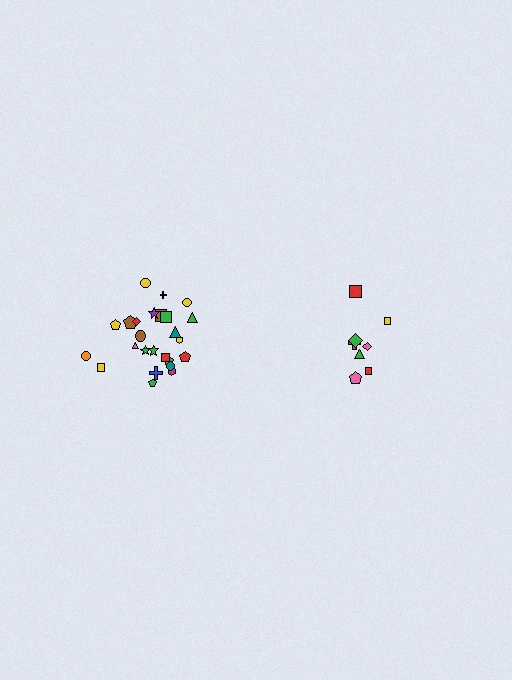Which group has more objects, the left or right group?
The left group.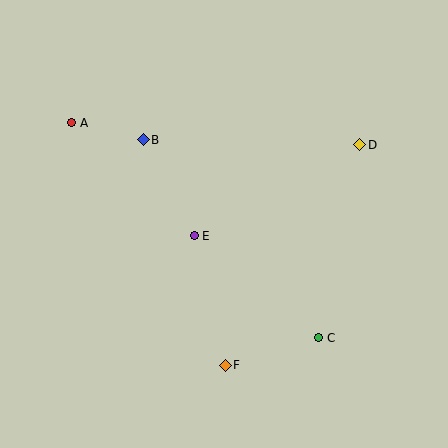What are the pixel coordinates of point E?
Point E is at (194, 236).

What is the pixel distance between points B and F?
The distance between B and F is 240 pixels.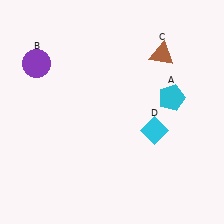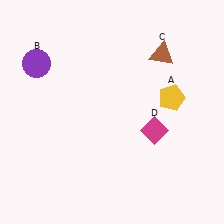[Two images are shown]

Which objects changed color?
A changed from cyan to yellow. D changed from cyan to magenta.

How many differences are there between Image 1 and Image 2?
There are 2 differences between the two images.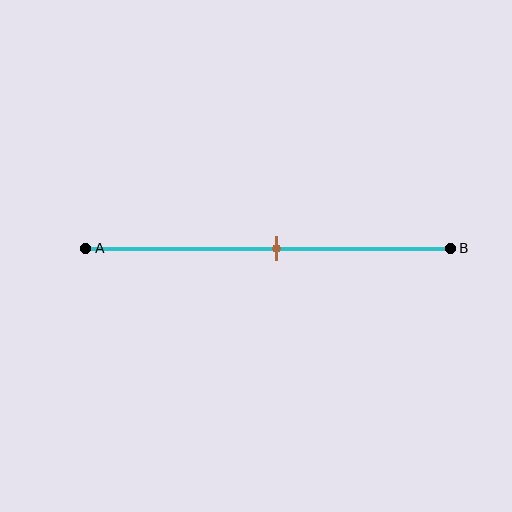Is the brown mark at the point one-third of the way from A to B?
No, the mark is at about 50% from A, not at the 33% one-third point.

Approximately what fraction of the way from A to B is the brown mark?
The brown mark is approximately 50% of the way from A to B.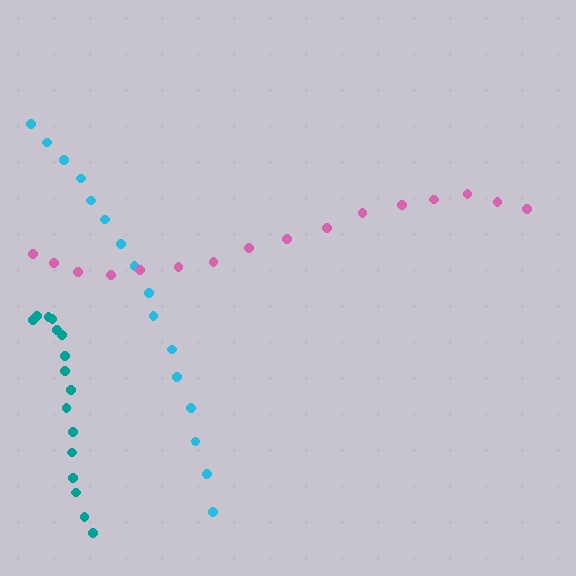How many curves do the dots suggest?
There are 3 distinct paths.